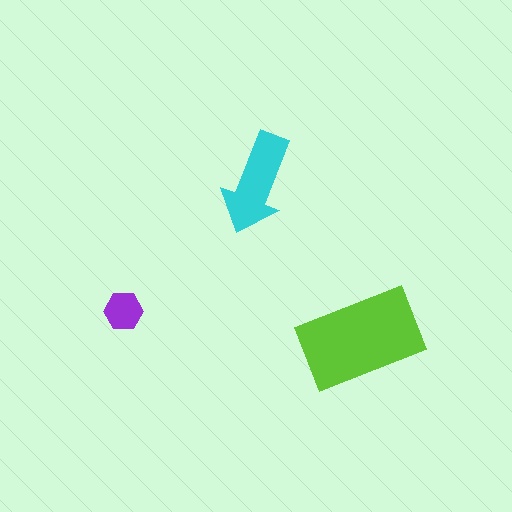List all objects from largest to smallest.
The lime rectangle, the cyan arrow, the purple hexagon.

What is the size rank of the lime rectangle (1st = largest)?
1st.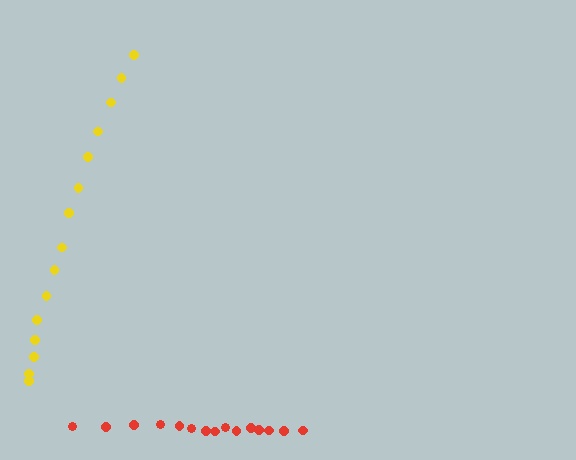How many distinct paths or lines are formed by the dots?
There are 2 distinct paths.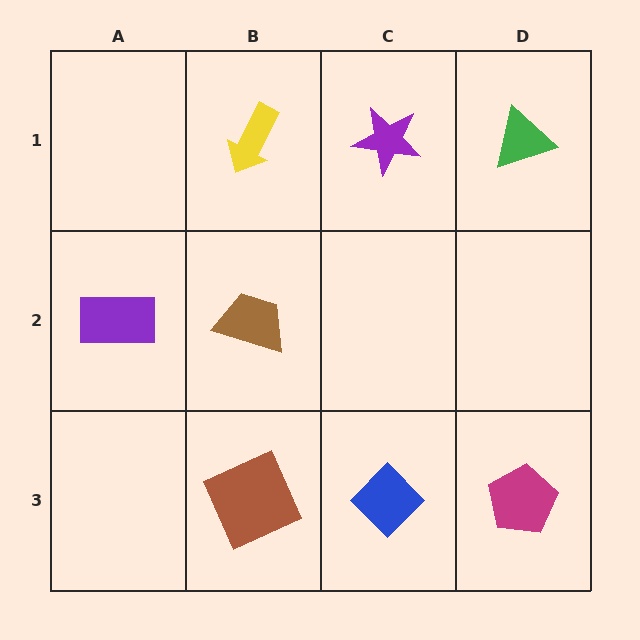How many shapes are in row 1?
3 shapes.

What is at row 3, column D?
A magenta pentagon.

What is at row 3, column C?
A blue diamond.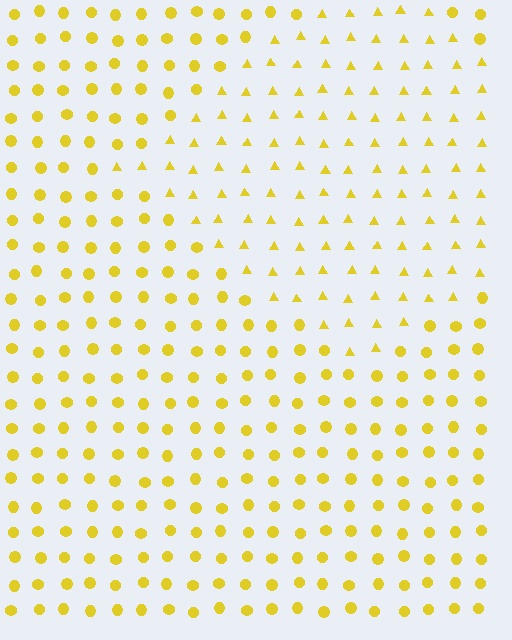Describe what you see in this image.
The image is filled with small yellow elements arranged in a uniform grid. A diamond-shaped region contains triangles, while the surrounding area contains circles. The boundary is defined purely by the change in element shape.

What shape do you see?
I see a diamond.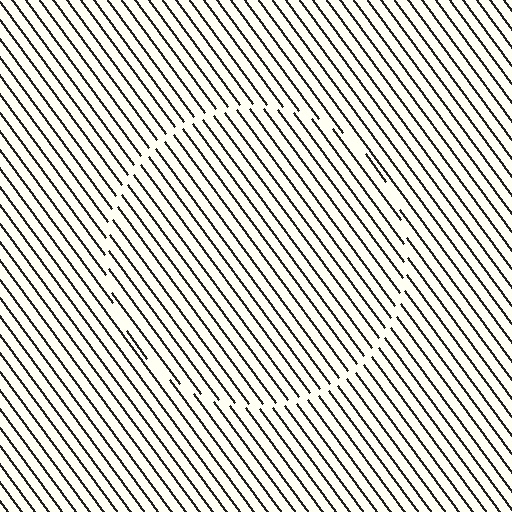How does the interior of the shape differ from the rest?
The interior of the shape contains the same grating, shifted by half a period — the contour is defined by the phase discontinuity where line-ends from the inner and outer gratings abut.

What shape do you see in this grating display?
An illusory circle. The interior of the shape contains the same grating, shifted by half a period — the contour is defined by the phase discontinuity where line-ends from the inner and outer gratings abut.